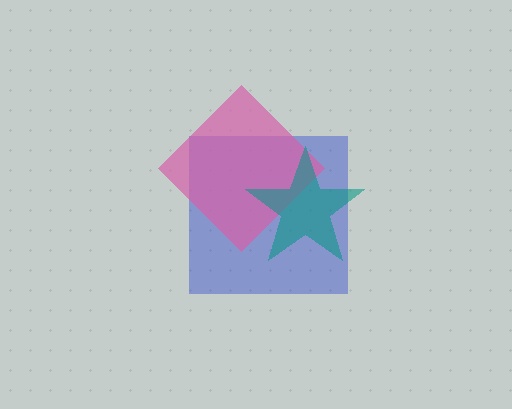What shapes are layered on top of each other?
The layered shapes are: a blue square, a pink diamond, a teal star.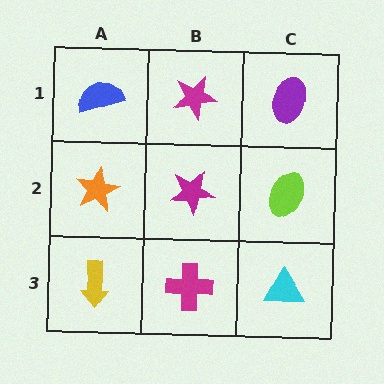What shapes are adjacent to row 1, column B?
A magenta star (row 2, column B), a blue semicircle (row 1, column A), a purple ellipse (row 1, column C).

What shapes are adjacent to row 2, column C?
A purple ellipse (row 1, column C), a cyan triangle (row 3, column C), a magenta star (row 2, column B).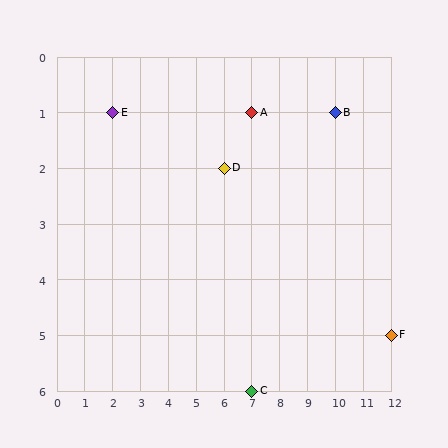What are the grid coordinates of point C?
Point C is at grid coordinates (7, 6).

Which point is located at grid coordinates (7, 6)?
Point C is at (7, 6).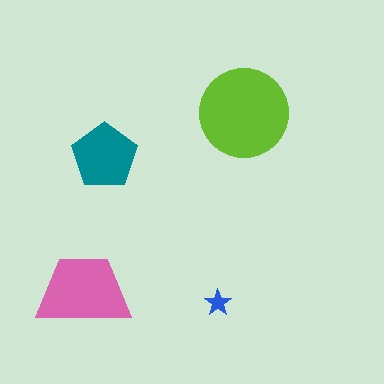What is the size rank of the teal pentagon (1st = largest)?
3rd.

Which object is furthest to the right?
The lime circle is rightmost.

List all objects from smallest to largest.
The blue star, the teal pentagon, the pink trapezoid, the lime circle.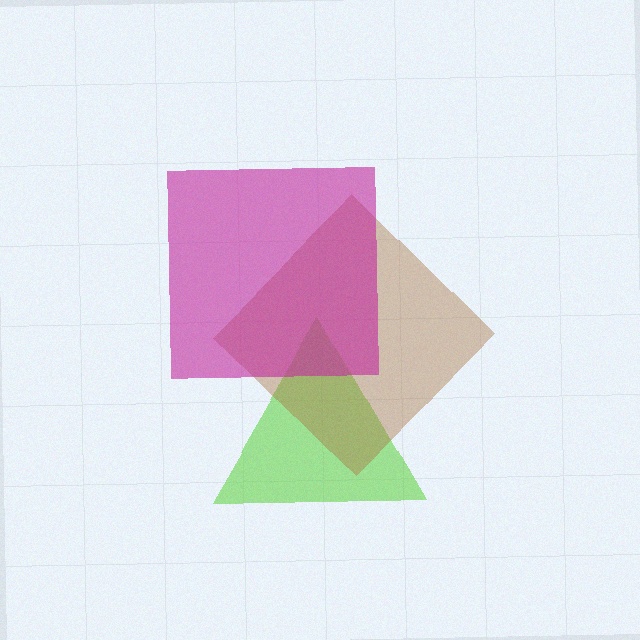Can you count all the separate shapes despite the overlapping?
Yes, there are 3 separate shapes.